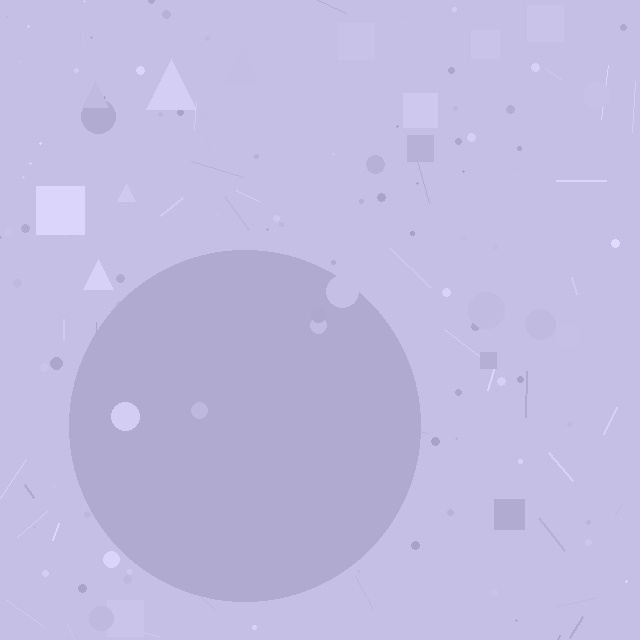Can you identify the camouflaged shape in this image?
The camouflaged shape is a circle.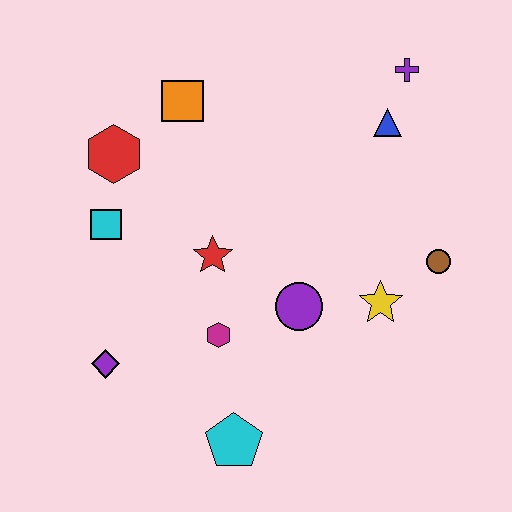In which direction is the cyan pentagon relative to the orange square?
The cyan pentagon is below the orange square.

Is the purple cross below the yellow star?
No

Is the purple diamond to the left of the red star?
Yes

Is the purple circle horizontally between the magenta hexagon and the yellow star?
Yes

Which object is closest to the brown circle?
The yellow star is closest to the brown circle.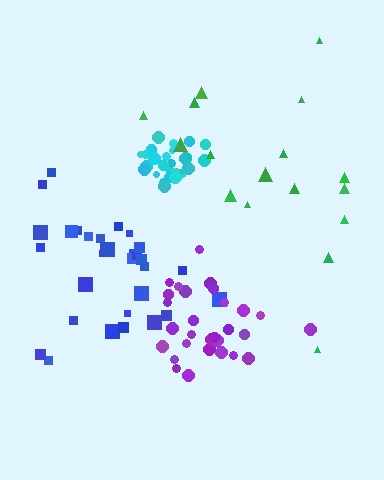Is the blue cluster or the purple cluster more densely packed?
Purple.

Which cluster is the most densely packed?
Cyan.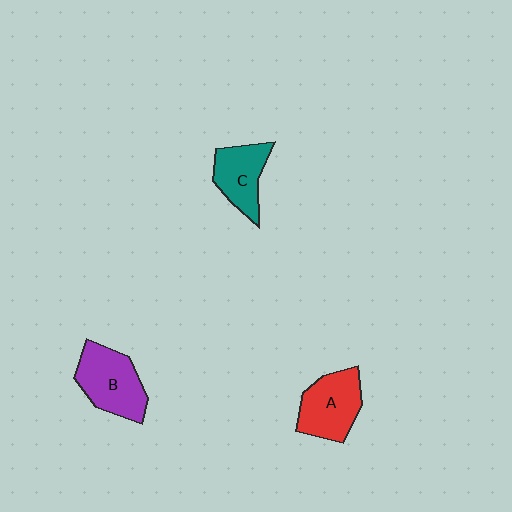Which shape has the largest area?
Shape B (purple).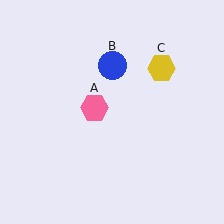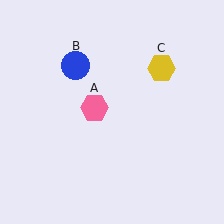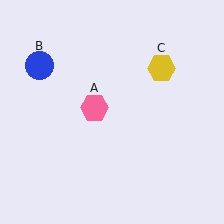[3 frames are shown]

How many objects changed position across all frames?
1 object changed position: blue circle (object B).